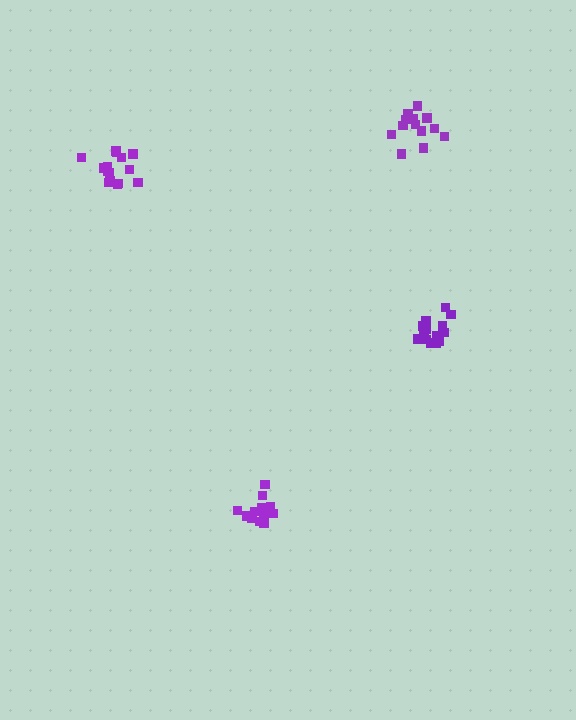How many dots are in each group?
Group 1: 17 dots, Group 2: 15 dots, Group 3: 13 dots, Group 4: 12 dots (57 total).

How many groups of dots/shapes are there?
There are 4 groups.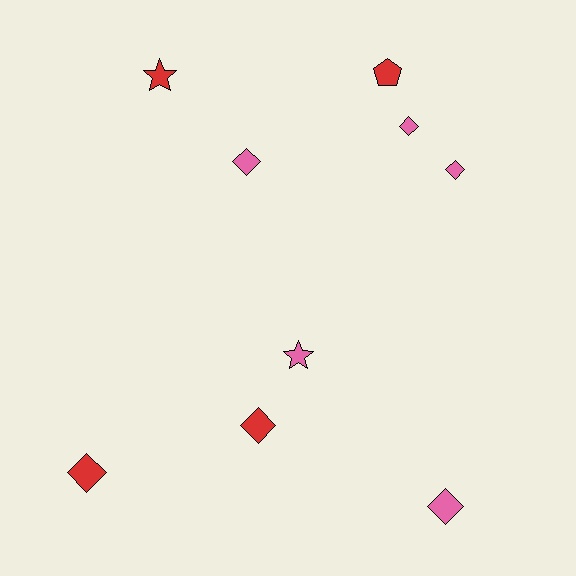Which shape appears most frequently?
Diamond, with 6 objects.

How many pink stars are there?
There is 1 pink star.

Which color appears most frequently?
Pink, with 5 objects.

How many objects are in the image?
There are 9 objects.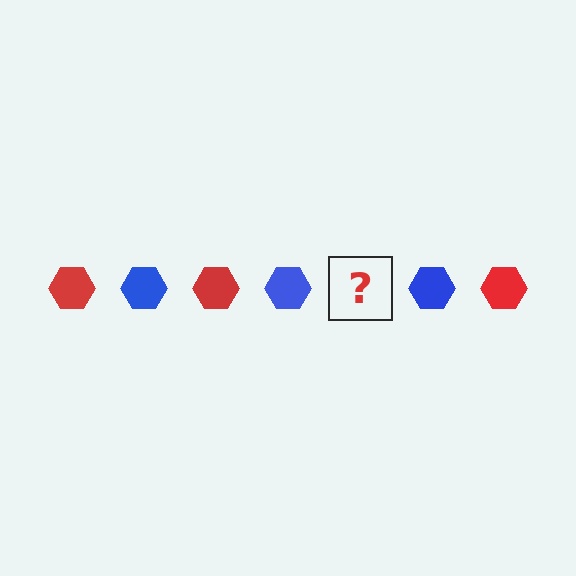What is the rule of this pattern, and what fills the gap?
The rule is that the pattern cycles through red, blue hexagons. The gap should be filled with a red hexagon.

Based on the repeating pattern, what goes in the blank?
The blank should be a red hexagon.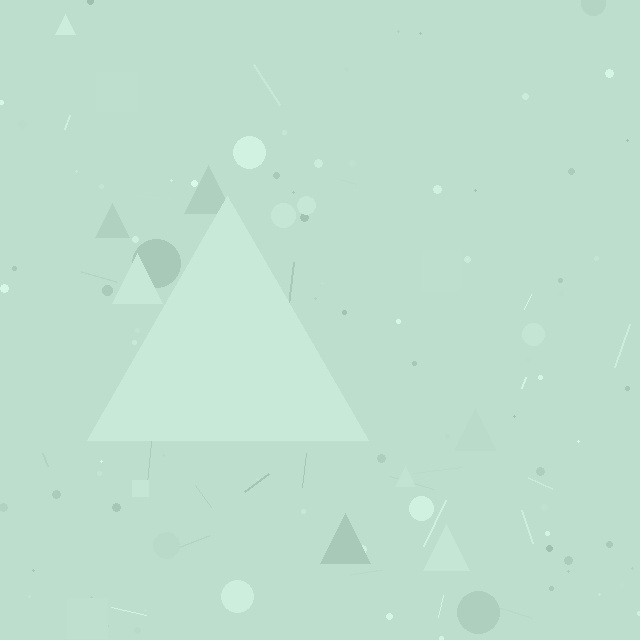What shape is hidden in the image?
A triangle is hidden in the image.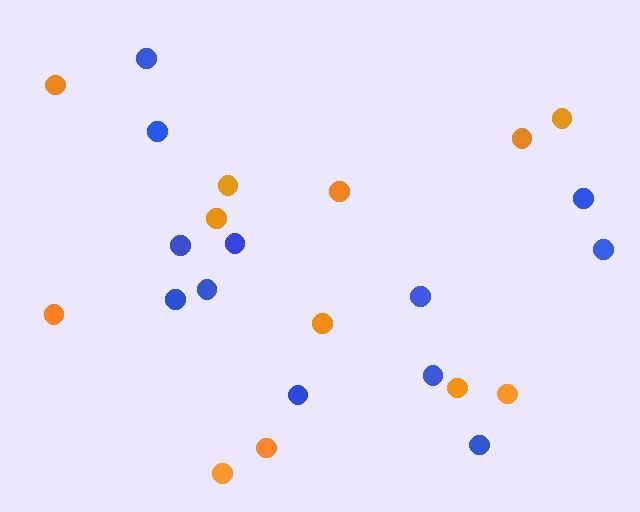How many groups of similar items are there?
There are 2 groups: one group of blue circles (12) and one group of orange circles (12).